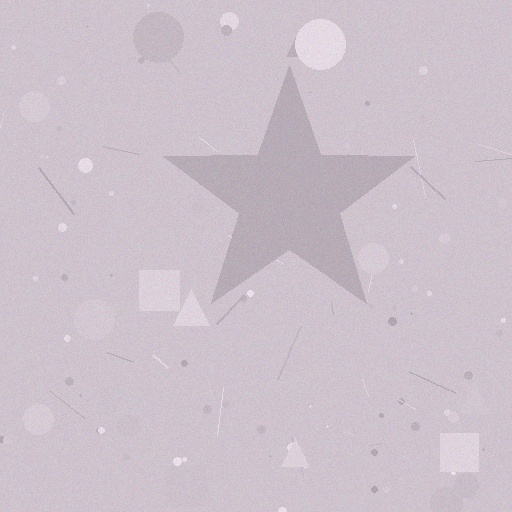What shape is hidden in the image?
A star is hidden in the image.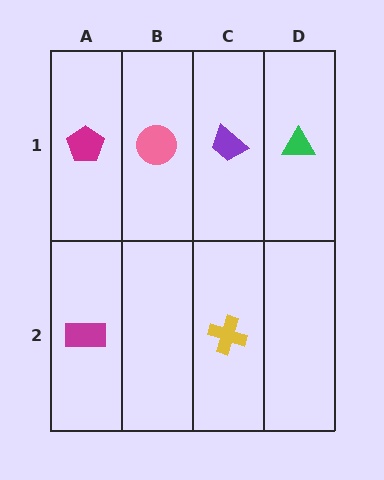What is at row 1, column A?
A magenta pentagon.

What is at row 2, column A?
A magenta rectangle.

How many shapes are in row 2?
2 shapes.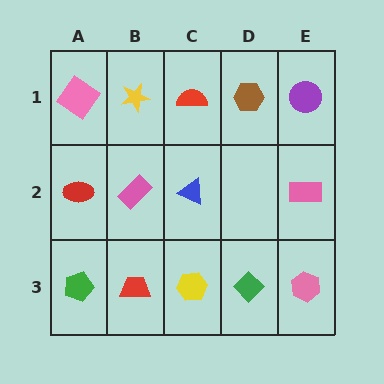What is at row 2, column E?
A pink rectangle.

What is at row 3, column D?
A green diamond.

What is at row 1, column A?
A pink diamond.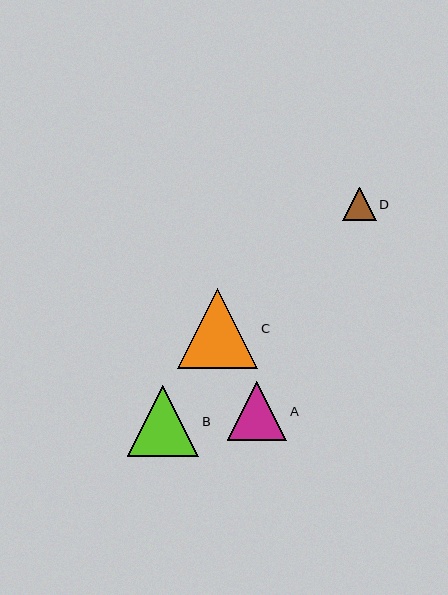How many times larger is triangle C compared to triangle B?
Triangle C is approximately 1.1 times the size of triangle B.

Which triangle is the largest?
Triangle C is the largest with a size of approximately 80 pixels.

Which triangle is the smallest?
Triangle D is the smallest with a size of approximately 34 pixels.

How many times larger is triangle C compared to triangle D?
Triangle C is approximately 2.4 times the size of triangle D.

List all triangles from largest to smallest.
From largest to smallest: C, B, A, D.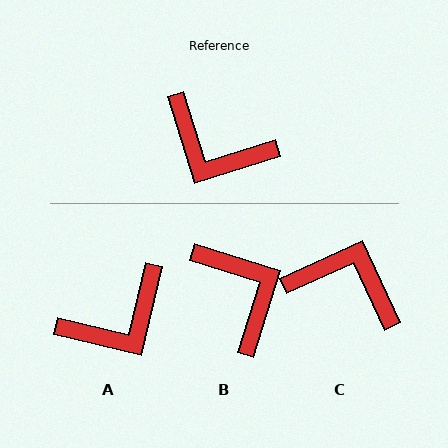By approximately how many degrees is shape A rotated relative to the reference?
Approximately 59 degrees counter-clockwise.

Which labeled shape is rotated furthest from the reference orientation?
C, about 173 degrees away.